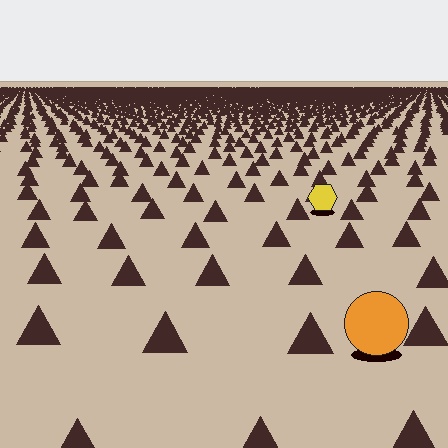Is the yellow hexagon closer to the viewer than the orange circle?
No. The orange circle is closer — you can tell from the texture gradient: the ground texture is coarser near it.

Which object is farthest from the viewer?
The yellow hexagon is farthest from the viewer. It appears smaller and the ground texture around it is denser.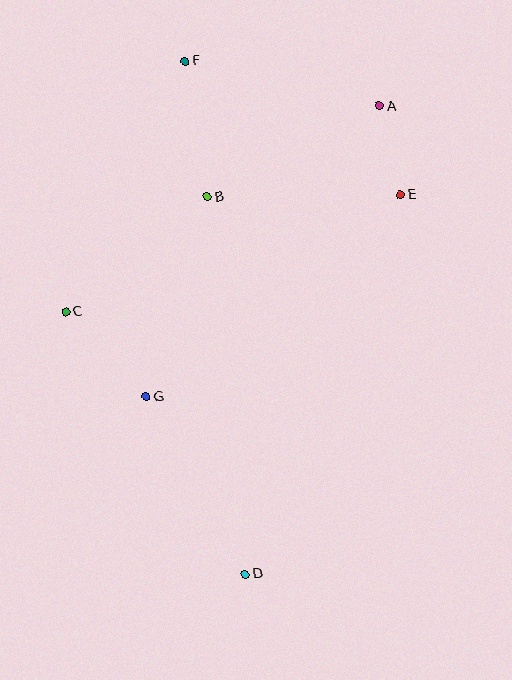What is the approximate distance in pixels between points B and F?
The distance between B and F is approximately 138 pixels.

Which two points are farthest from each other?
Points D and F are farthest from each other.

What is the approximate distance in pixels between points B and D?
The distance between B and D is approximately 379 pixels.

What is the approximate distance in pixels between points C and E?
The distance between C and E is approximately 354 pixels.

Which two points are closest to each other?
Points A and E are closest to each other.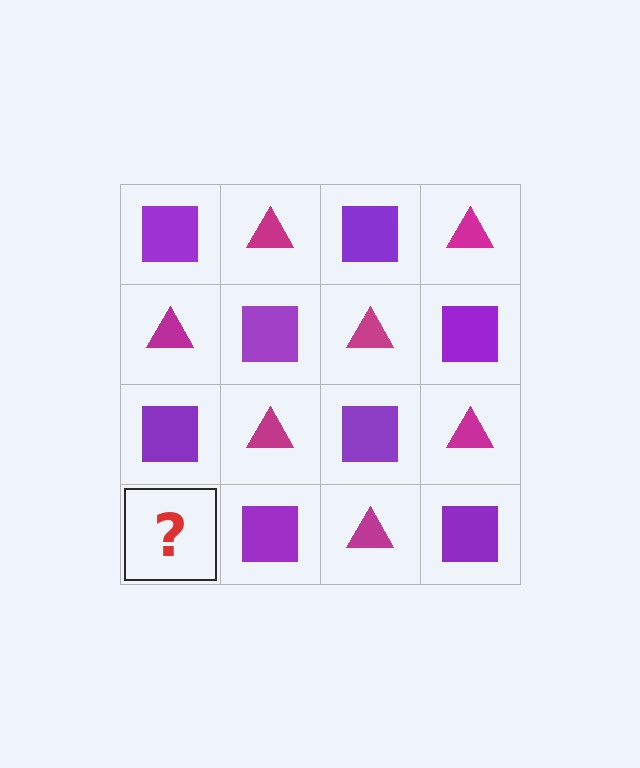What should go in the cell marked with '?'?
The missing cell should contain a magenta triangle.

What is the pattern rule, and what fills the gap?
The rule is that it alternates purple square and magenta triangle in a checkerboard pattern. The gap should be filled with a magenta triangle.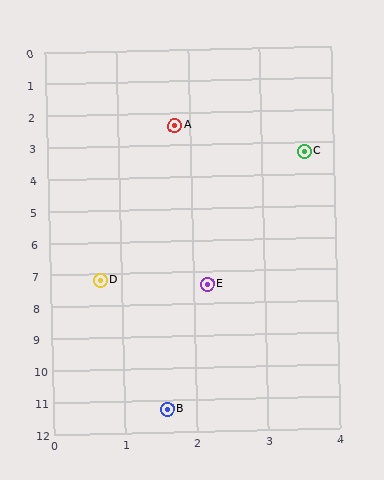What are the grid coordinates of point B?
Point B is at approximately (1.6, 11.3).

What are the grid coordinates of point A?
Point A is at approximately (1.8, 2.4).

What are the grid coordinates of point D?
Point D is at approximately (0.7, 7.2).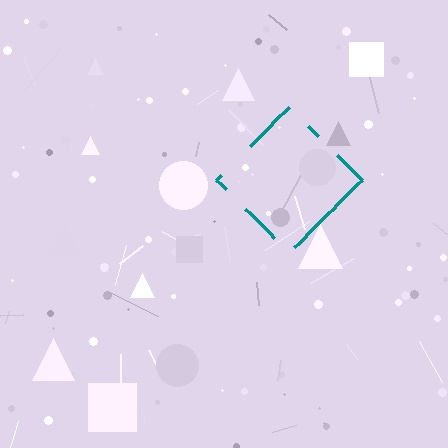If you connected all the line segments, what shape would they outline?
They would outline a diamond.